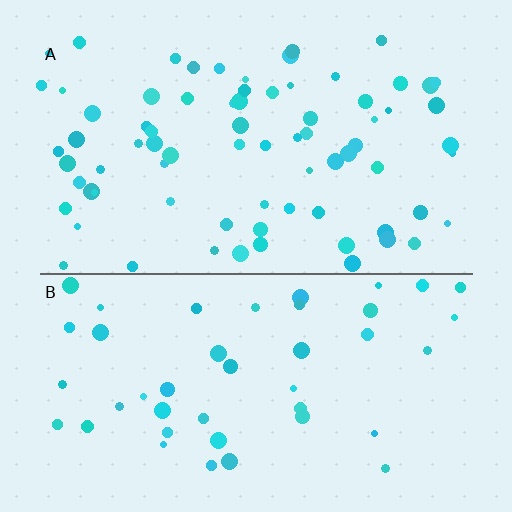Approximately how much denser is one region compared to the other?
Approximately 1.7× — region A over region B.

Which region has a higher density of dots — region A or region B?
A (the top).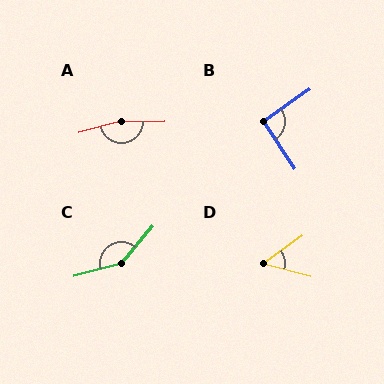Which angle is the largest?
A, at approximately 166 degrees.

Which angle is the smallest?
D, at approximately 50 degrees.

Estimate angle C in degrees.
Approximately 145 degrees.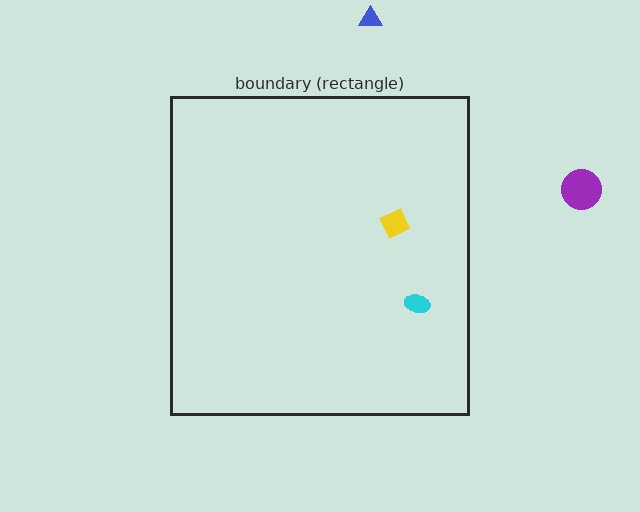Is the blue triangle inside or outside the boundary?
Outside.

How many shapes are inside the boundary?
2 inside, 2 outside.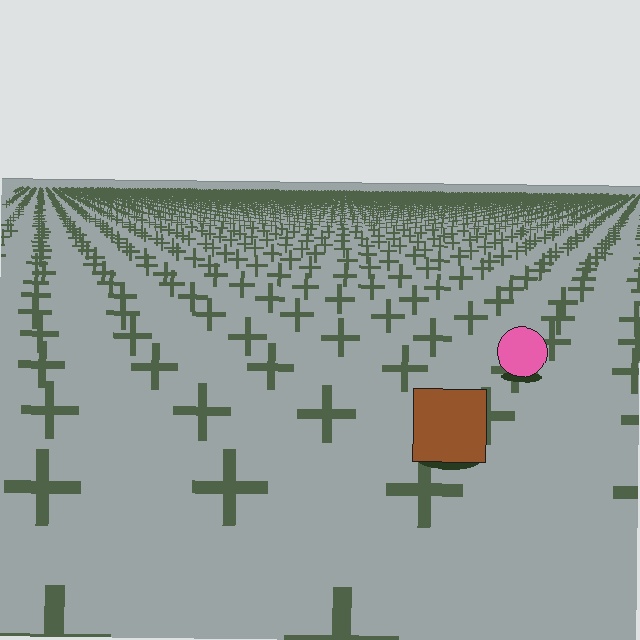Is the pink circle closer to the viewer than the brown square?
No. The brown square is closer — you can tell from the texture gradient: the ground texture is coarser near it.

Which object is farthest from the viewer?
The pink circle is farthest from the viewer. It appears smaller and the ground texture around it is denser.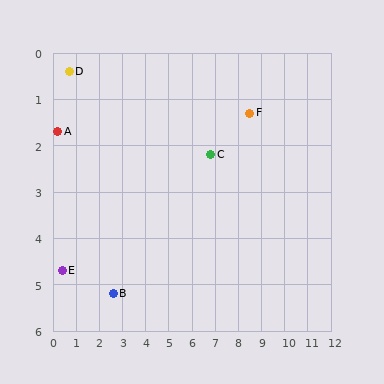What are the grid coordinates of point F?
Point F is at approximately (8.5, 1.3).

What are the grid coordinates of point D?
Point D is at approximately (0.7, 0.4).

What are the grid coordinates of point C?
Point C is at approximately (6.8, 2.2).